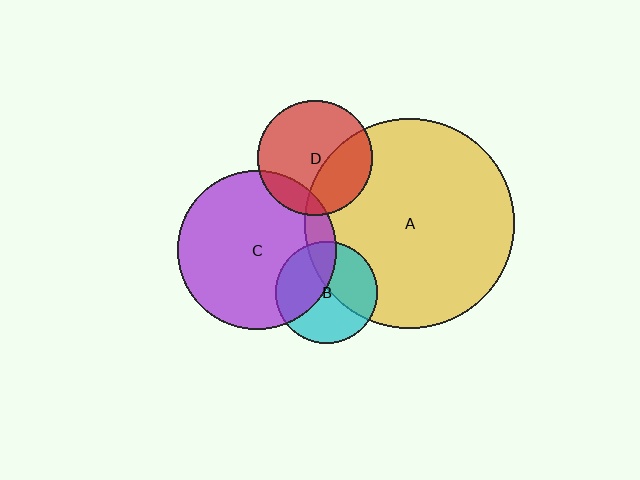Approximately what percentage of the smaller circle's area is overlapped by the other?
Approximately 35%.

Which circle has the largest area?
Circle A (yellow).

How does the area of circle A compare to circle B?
Approximately 4.2 times.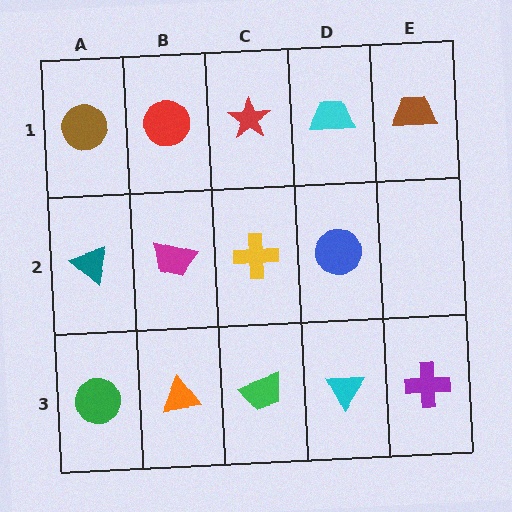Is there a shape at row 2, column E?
No, that cell is empty.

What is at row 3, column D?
A cyan triangle.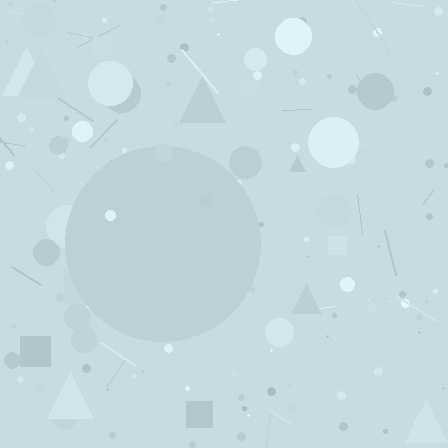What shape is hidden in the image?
A circle is hidden in the image.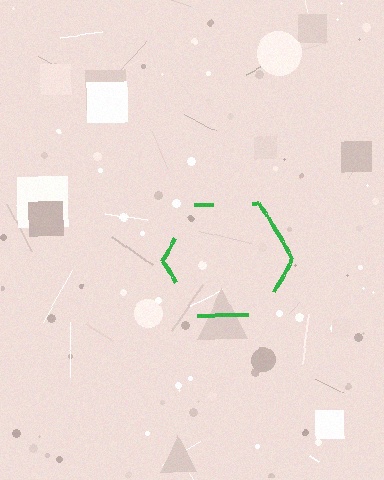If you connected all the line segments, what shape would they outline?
They would outline a hexagon.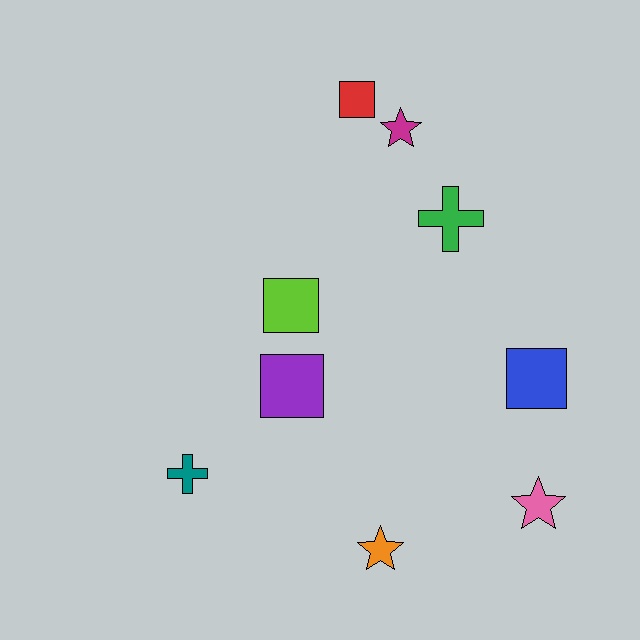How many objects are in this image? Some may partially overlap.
There are 9 objects.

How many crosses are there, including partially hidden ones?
There are 2 crosses.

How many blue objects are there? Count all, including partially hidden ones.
There is 1 blue object.